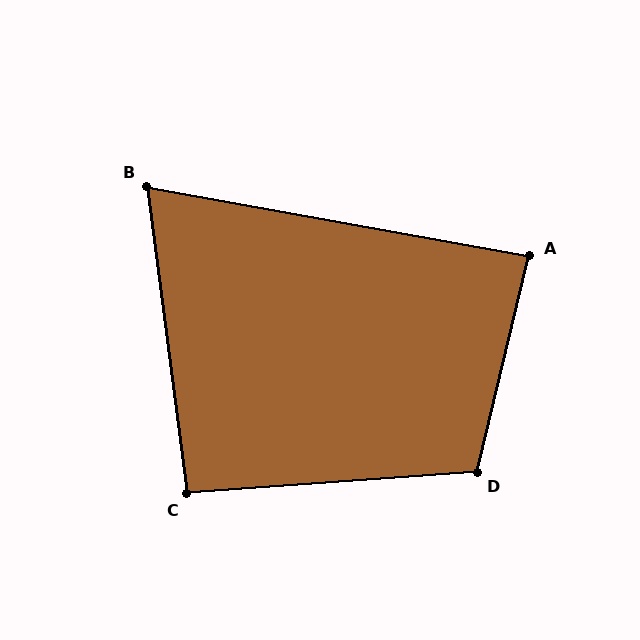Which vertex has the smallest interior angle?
B, at approximately 72 degrees.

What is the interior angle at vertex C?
Approximately 93 degrees (approximately right).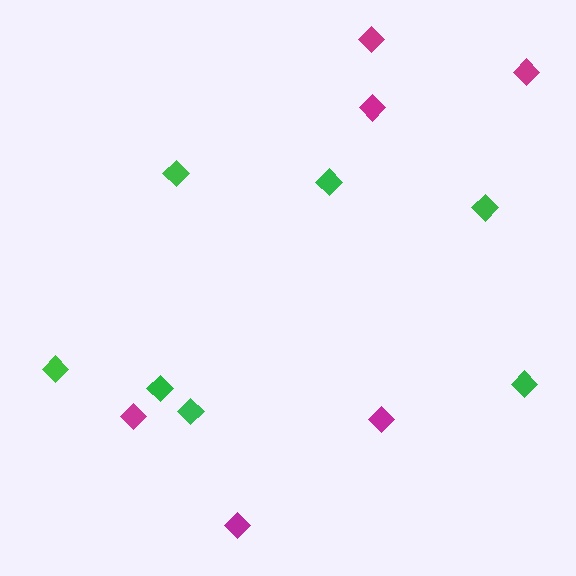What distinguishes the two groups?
There are 2 groups: one group of green diamonds (7) and one group of magenta diamonds (6).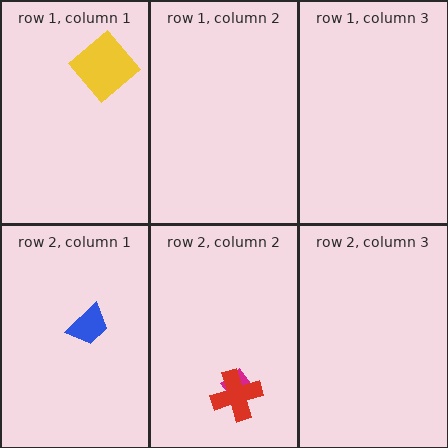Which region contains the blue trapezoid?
The row 2, column 1 region.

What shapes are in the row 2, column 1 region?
The blue trapezoid.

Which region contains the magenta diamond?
The row 2, column 2 region.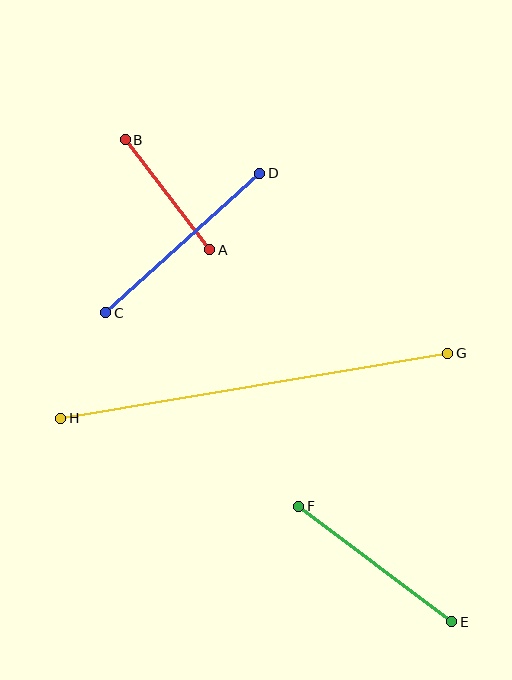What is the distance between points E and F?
The distance is approximately 192 pixels.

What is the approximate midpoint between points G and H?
The midpoint is at approximately (254, 386) pixels.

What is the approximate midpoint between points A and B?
The midpoint is at approximately (168, 195) pixels.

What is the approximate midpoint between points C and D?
The midpoint is at approximately (183, 243) pixels.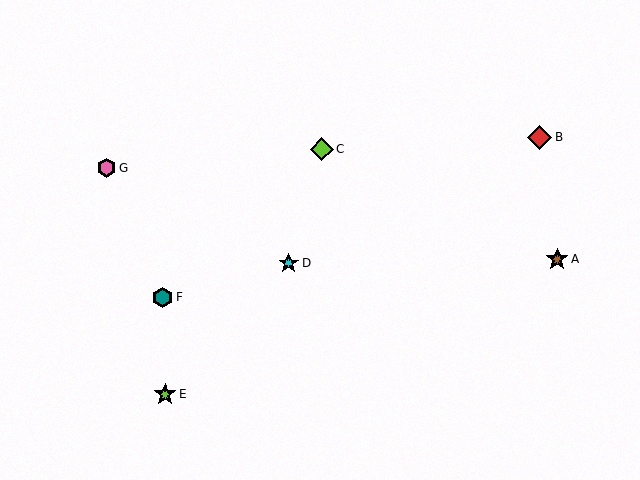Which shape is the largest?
The red diamond (labeled B) is the largest.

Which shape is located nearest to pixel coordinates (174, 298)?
The teal hexagon (labeled F) at (163, 297) is nearest to that location.